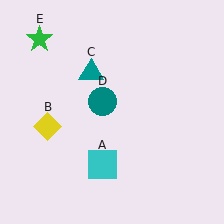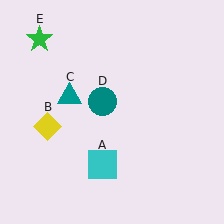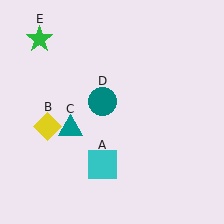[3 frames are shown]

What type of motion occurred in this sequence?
The teal triangle (object C) rotated counterclockwise around the center of the scene.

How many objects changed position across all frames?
1 object changed position: teal triangle (object C).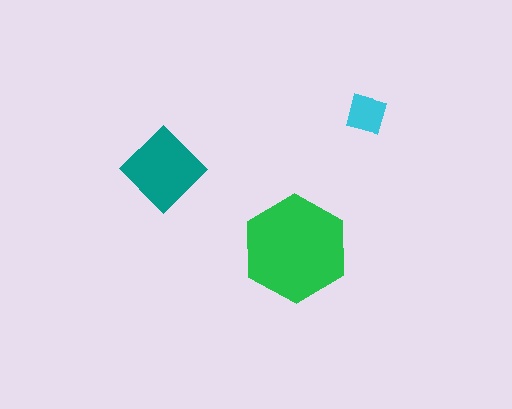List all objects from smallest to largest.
The cyan square, the teal diamond, the green hexagon.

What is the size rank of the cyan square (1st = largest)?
3rd.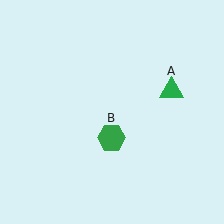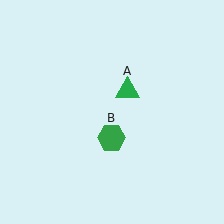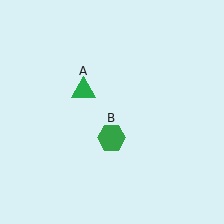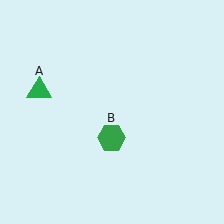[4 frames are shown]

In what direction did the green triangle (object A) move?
The green triangle (object A) moved left.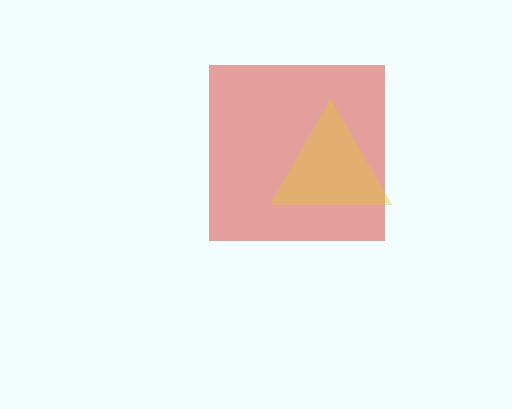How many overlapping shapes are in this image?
There are 2 overlapping shapes in the image.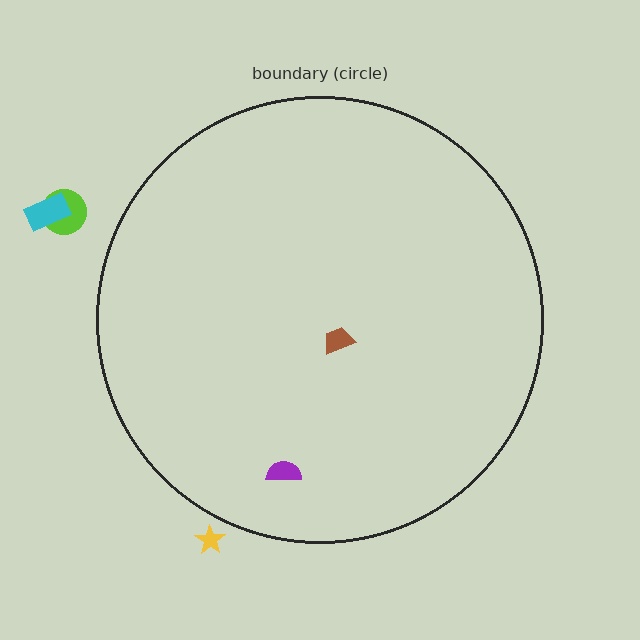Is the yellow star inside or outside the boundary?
Outside.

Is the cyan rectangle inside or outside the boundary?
Outside.